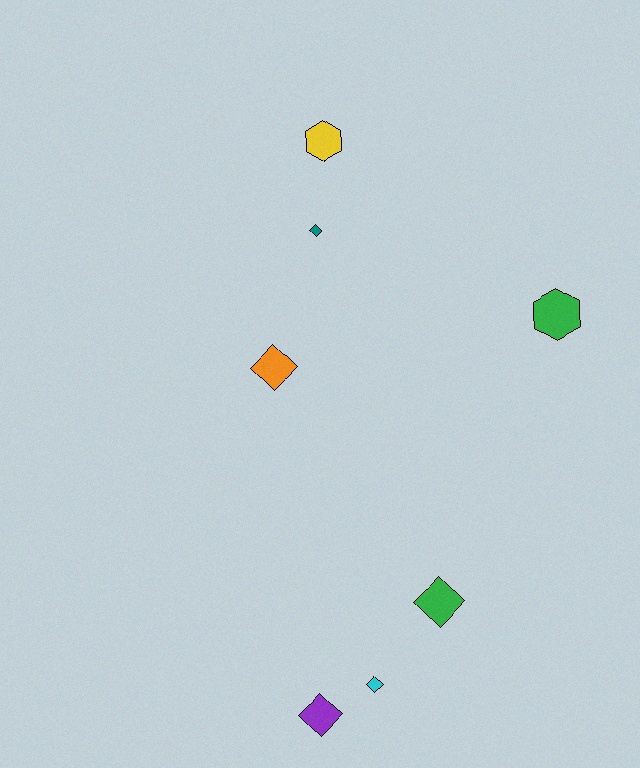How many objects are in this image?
There are 7 objects.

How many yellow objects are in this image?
There is 1 yellow object.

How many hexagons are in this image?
There are 2 hexagons.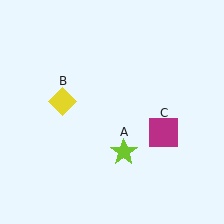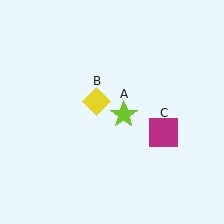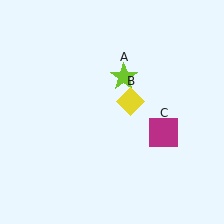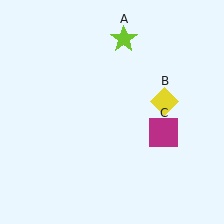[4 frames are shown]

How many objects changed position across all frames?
2 objects changed position: lime star (object A), yellow diamond (object B).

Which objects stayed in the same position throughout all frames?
Magenta square (object C) remained stationary.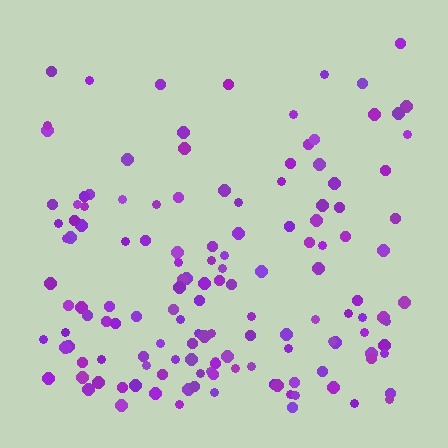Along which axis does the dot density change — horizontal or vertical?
Vertical.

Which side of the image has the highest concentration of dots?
The bottom.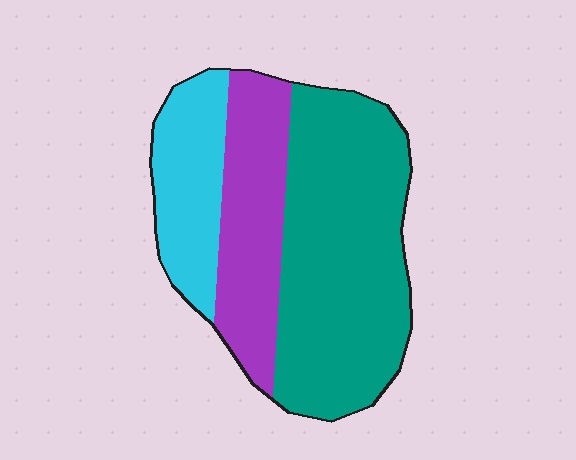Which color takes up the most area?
Teal, at roughly 55%.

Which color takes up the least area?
Cyan, at roughly 20%.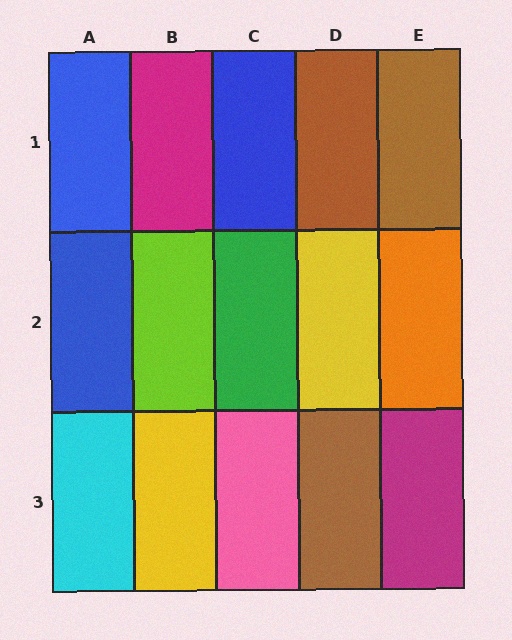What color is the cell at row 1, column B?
Magenta.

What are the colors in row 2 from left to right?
Blue, lime, green, yellow, orange.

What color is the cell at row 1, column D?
Brown.